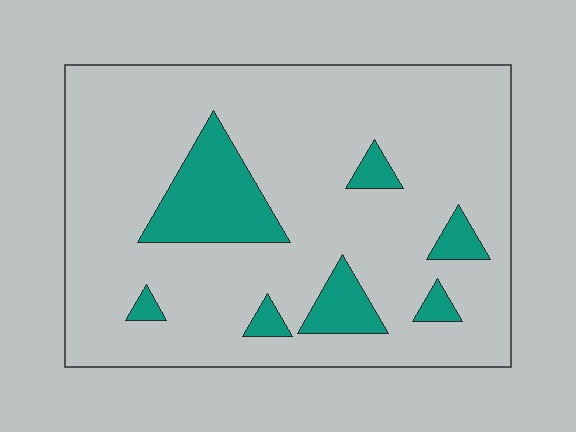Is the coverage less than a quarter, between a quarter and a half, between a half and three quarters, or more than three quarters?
Less than a quarter.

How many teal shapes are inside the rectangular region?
7.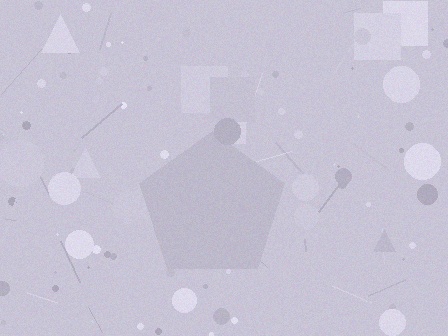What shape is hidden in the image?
A pentagon is hidden in the image.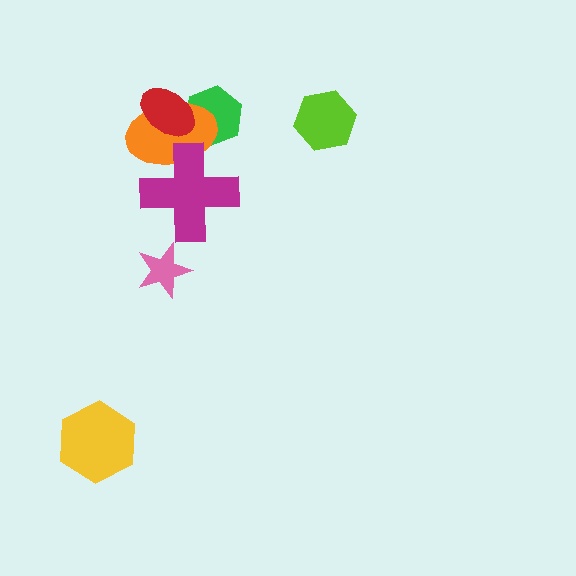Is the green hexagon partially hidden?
Yes, it is partially covered by another shape.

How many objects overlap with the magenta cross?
1 object overlaps with the magenta cross.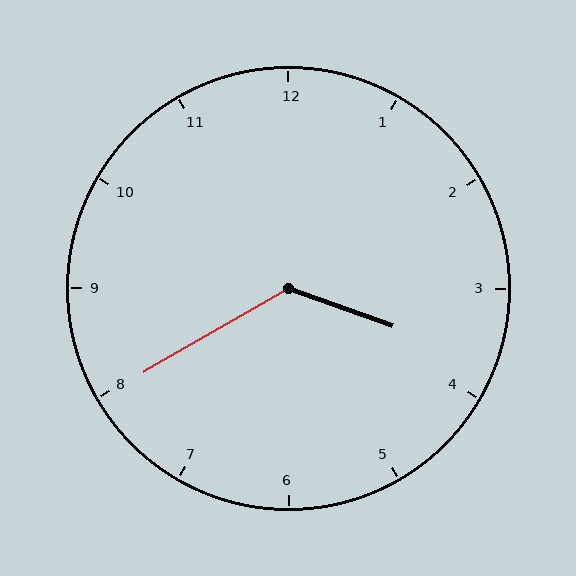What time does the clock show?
3:40.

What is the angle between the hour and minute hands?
Approximately 130 degrees.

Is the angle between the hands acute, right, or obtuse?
It is obtuse.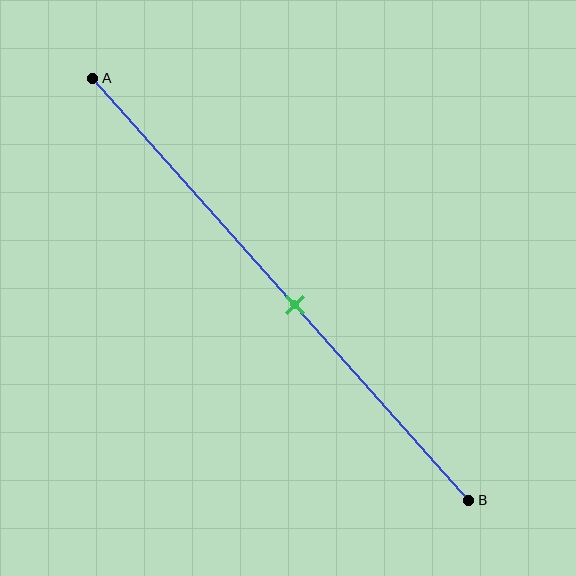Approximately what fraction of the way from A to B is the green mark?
The green mark is approximately 55% of the way from A to B.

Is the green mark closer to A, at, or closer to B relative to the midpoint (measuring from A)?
The green mark is closer to point B than the midpoint of segment AB.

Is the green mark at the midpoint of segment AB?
No, the mark is at about 55% from A, not at the 50% midpoint.